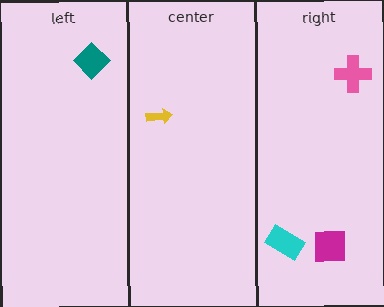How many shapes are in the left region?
1.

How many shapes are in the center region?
1.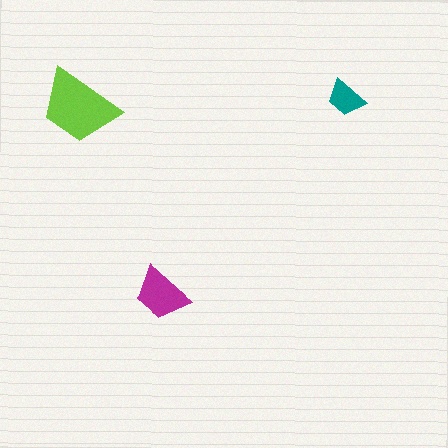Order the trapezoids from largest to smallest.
the lime one, the magenta one, the teal one.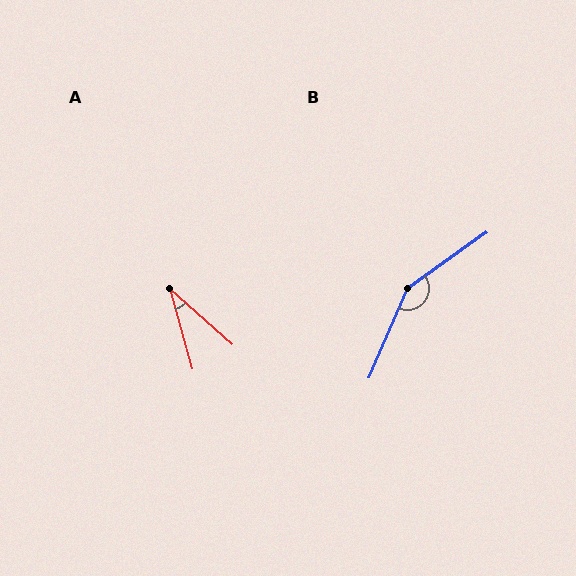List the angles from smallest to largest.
A (32°), B (149°).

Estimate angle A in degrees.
Approximately 32 degrees.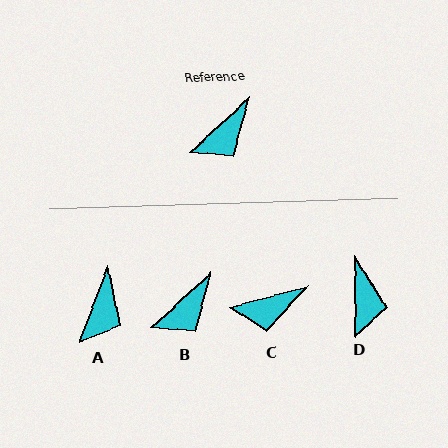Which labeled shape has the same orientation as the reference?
B.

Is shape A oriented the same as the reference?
No, it is off by about 27 degrees.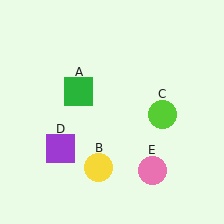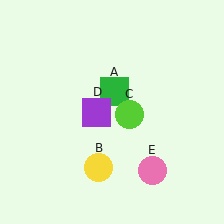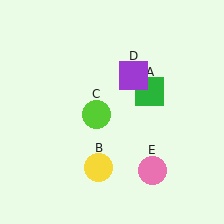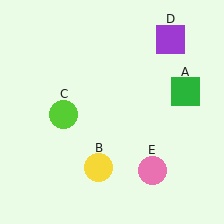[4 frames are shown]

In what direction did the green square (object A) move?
The green square (object A) moved right.